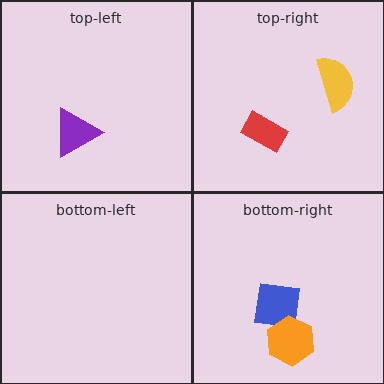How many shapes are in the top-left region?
1.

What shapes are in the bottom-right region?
The blue square, the orange hexagon.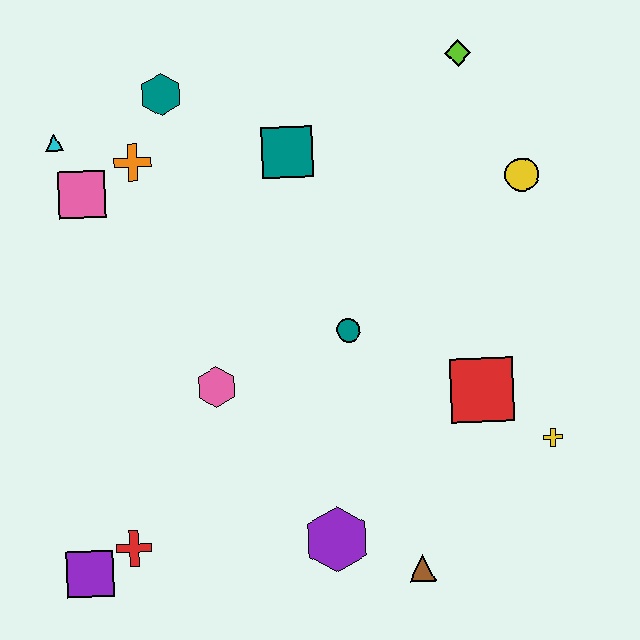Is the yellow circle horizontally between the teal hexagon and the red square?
No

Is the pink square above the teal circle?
Yes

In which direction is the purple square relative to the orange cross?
The purple square is below the orange cross.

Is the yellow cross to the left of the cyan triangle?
No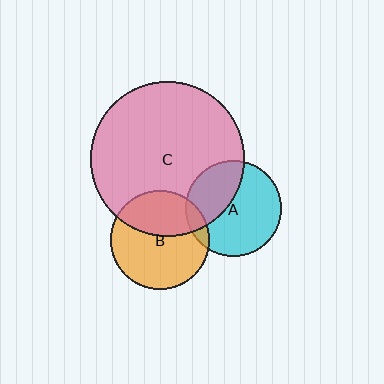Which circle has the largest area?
Circle C (pink).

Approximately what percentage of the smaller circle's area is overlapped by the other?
Approximately 10%.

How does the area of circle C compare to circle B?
Approximately 2.4 times.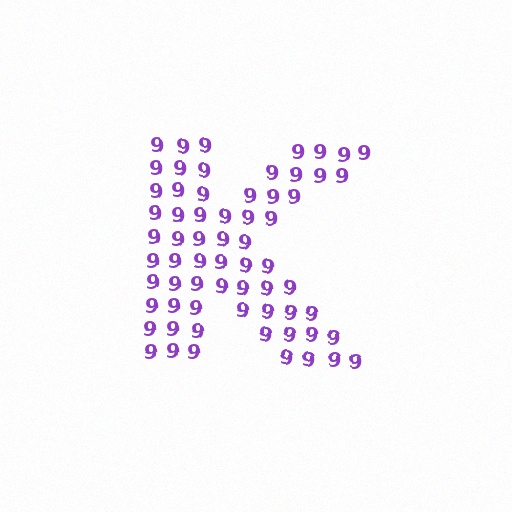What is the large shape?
The large shape is the letter K.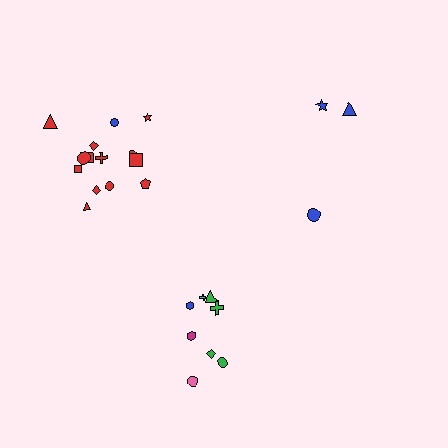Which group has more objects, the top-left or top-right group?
The top-left group.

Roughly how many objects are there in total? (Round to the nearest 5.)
Roughly 25 objects in total.